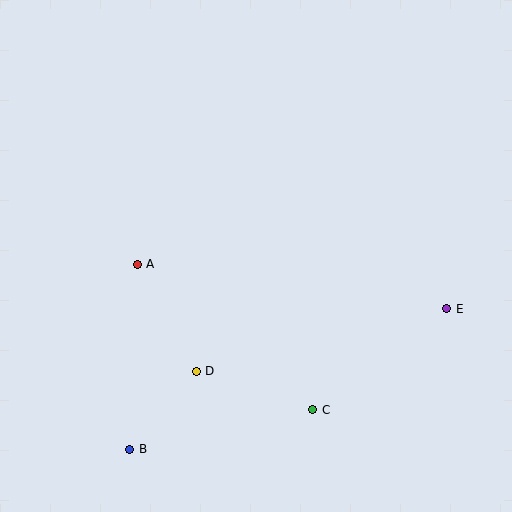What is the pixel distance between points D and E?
The distance between D and E is 258 pixels.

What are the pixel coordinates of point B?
Point B is at (130, 449).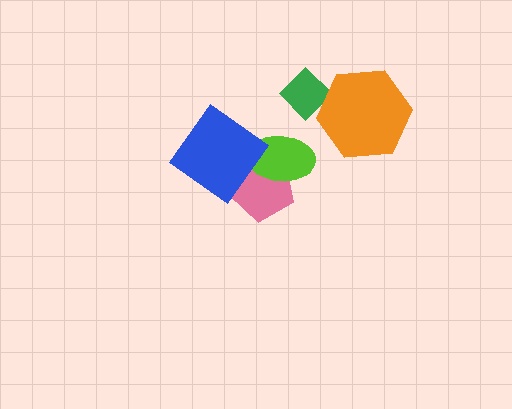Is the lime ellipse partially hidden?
Yes, it is partially covered by another shape.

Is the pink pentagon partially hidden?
Yes, it is partially covered by another shape.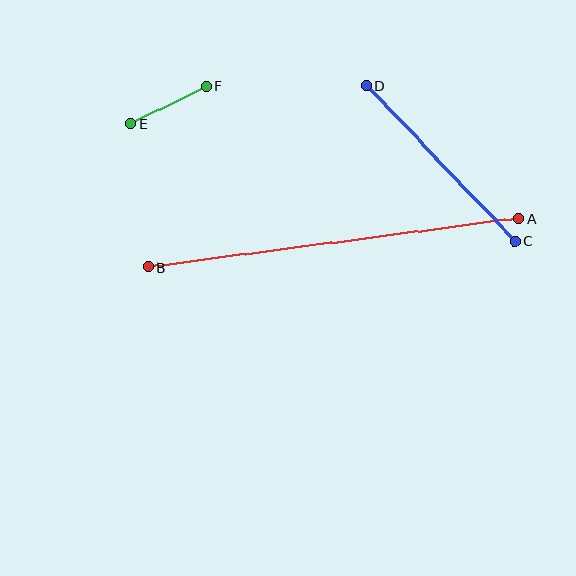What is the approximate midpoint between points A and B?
The midpoint is at approximately (334, 243) pixels.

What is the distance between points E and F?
The distance is approximately 85 pixels.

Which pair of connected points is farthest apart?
Points A and B are farthest apart.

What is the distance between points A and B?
The distance is approximately 374 pixels.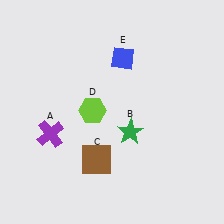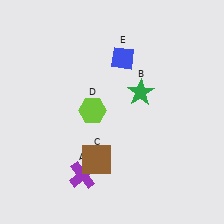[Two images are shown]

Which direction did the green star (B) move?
The green star (B) moved up.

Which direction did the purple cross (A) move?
The purple cross (A) moved down.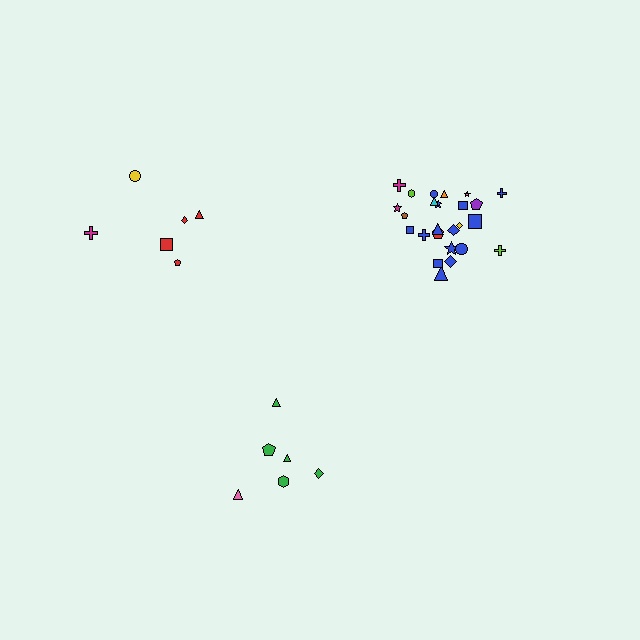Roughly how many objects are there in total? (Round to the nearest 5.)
Roughly 35 objects in total.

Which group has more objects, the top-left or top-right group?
The top-right group.